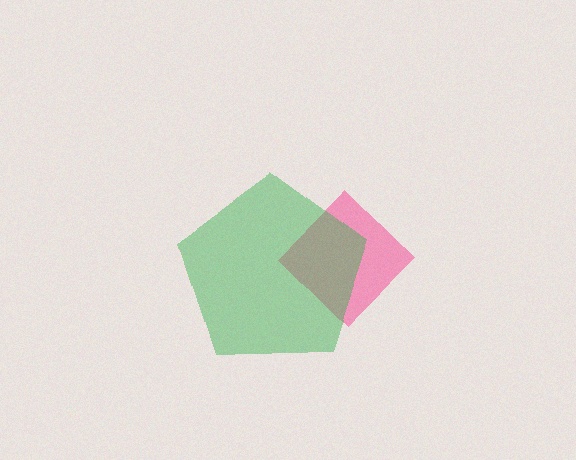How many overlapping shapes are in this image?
There are 2 overlapping shapes in the image.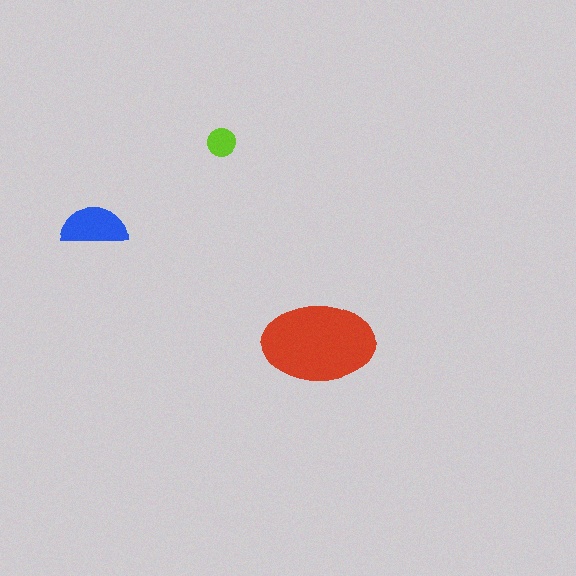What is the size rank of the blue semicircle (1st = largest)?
2nd.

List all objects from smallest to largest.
The lime circle, the blue semicircle, the red ellipse.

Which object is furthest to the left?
The blue semicircle is leftmost.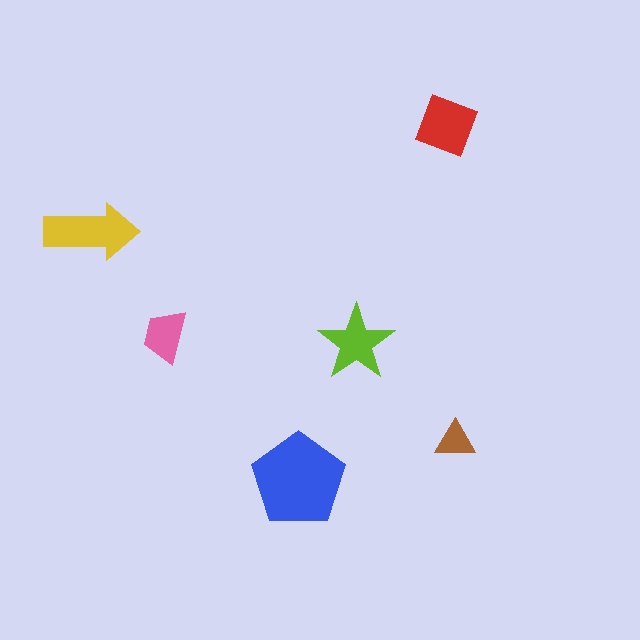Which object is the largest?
The blue pentagon.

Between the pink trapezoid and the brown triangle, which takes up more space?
The pink trapezoid.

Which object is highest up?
The red square is topmost.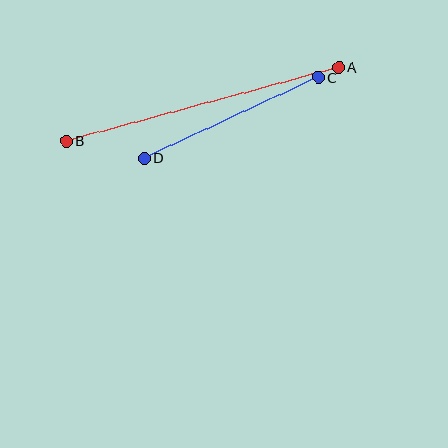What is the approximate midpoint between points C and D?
The midpoint is at approximately (231, 118) pixels.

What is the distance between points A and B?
The distance is approximately 282 pixels.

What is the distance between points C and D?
The distance is approximately 192 pixels.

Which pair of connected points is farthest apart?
Points A and B are farthest apart.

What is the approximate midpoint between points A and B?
The midpoint is at approximately (202, 104) pixels.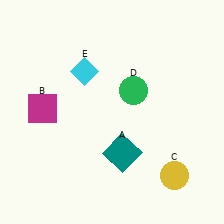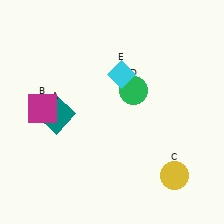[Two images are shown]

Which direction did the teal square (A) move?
The teal square (A) moved left.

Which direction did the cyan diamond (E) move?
The cyan diamond (E) moved right.